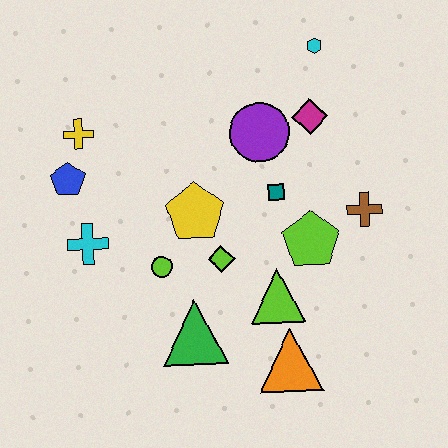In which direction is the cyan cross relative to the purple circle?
The cyan cross is to the left of the purple circle.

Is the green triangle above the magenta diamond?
No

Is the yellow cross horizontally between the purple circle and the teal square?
No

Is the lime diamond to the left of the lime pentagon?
Yes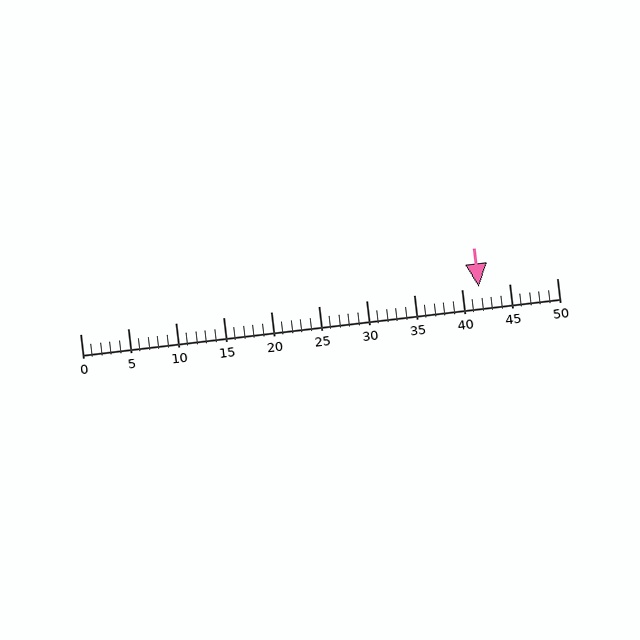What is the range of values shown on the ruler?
The ruler shows values from 0 to 50.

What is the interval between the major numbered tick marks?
The major tick marks are spaced 5 units apart.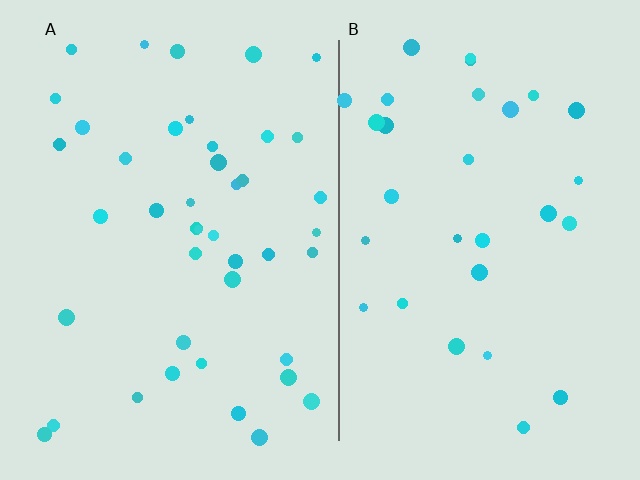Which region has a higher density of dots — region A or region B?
A (the left).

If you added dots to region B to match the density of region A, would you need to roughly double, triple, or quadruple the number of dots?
Approximately double.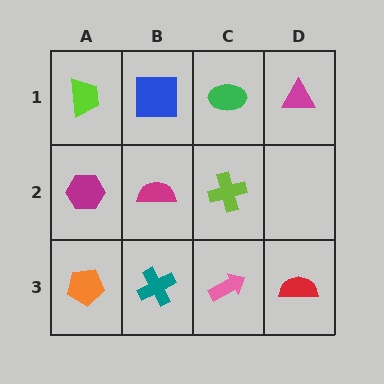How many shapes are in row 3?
4 shapes.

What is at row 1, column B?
A blue square.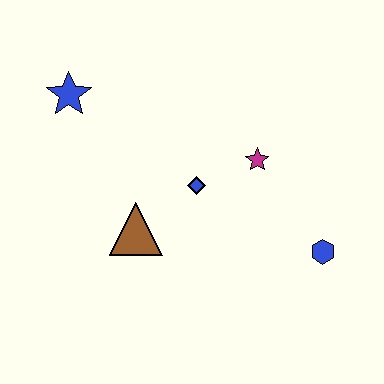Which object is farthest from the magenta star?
The blue star is farthest from the magenta star.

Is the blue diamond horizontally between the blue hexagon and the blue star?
Yes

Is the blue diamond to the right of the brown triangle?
Yes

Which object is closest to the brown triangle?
The blue diamond is closest to the brown triangle.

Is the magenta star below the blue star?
Yes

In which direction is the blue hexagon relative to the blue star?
The blue hexagon is to the right of the blue star.